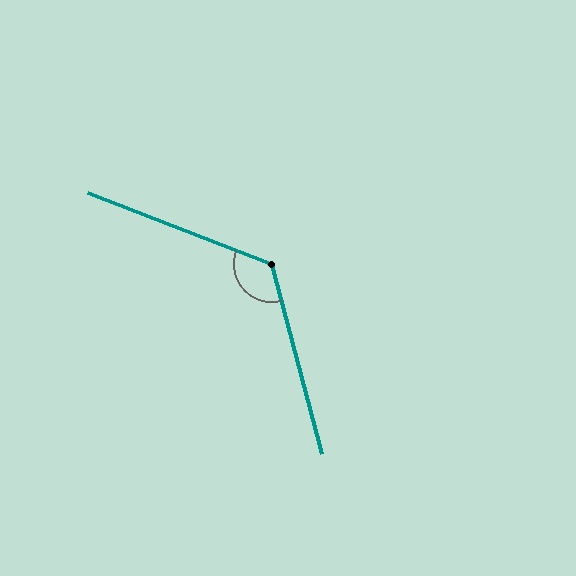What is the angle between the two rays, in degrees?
Approximately 126 degrees.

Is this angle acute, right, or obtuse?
It is obtuse.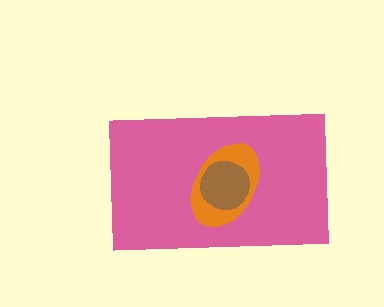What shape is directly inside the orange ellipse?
The brown circle.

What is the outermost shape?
The pink rectangle.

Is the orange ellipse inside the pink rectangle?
Yes.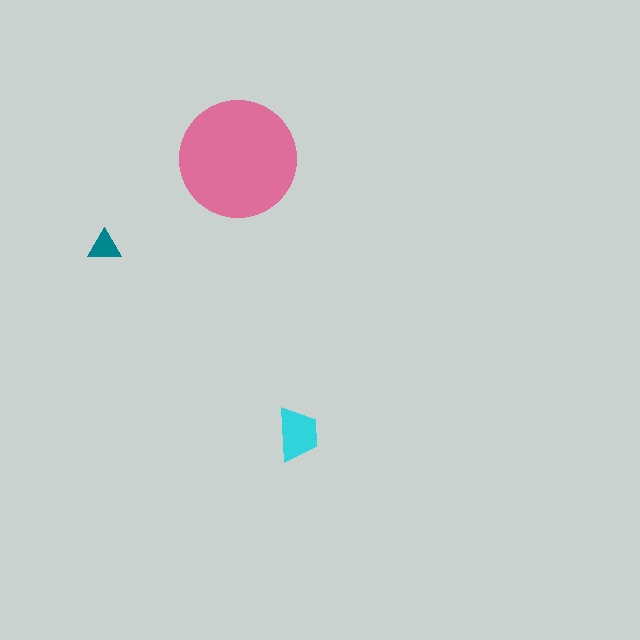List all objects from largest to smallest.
The pink circle, the cyan trapezoid, the teal triangle.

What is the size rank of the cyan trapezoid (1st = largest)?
2nd.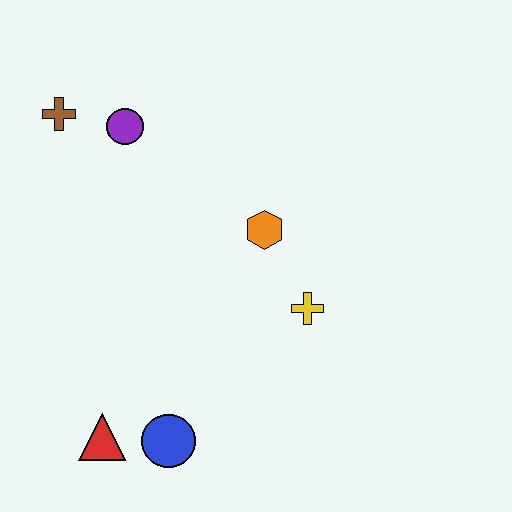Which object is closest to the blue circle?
The red triangle is closest to the blue circle.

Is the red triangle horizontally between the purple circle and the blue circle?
No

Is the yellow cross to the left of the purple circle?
No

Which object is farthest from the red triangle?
The brown cross is farthest from the red triangle.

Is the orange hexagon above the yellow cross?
Yes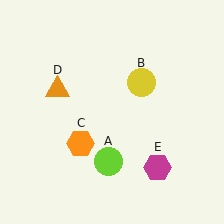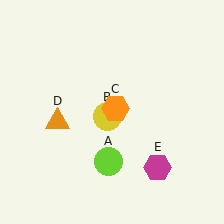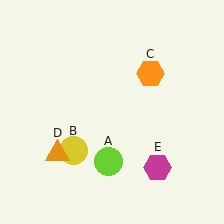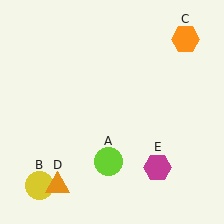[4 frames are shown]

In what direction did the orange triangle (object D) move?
The orange triangle (object D) moved down.